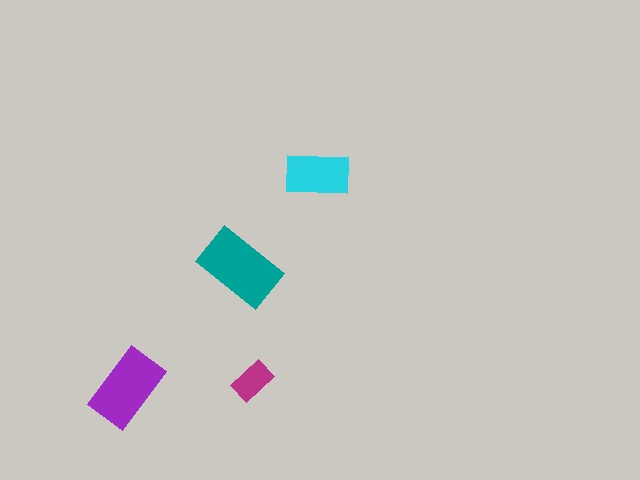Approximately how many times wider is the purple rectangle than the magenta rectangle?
About 2 times wider.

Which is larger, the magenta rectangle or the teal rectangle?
The teal one.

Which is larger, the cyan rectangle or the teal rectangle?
The teal one.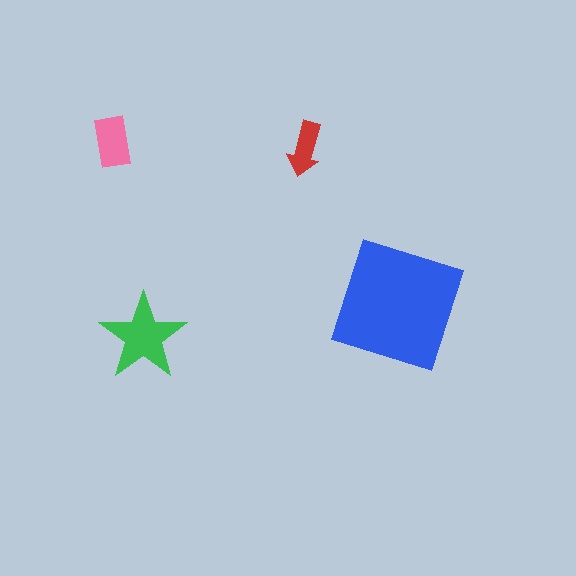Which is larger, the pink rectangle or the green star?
The green star.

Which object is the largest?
The blue square.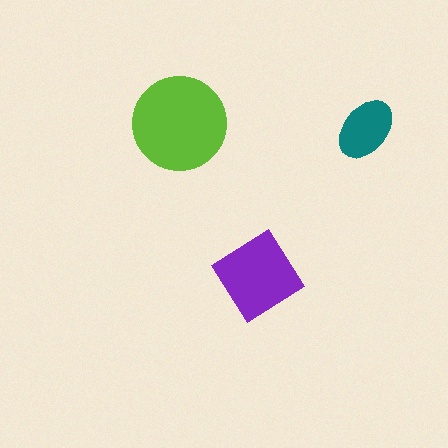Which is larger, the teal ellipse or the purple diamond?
The purple diamond.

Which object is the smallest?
The teal ellipse.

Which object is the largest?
The lime circle.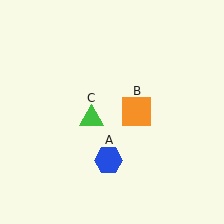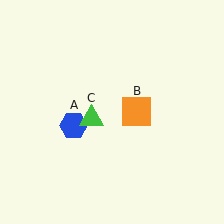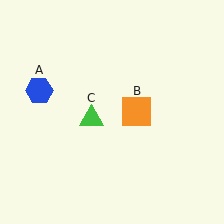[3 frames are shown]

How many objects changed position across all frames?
1 object changed position: blue hexagon (object A).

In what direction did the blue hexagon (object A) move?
The blue hexagon (object A) moved up and to the left.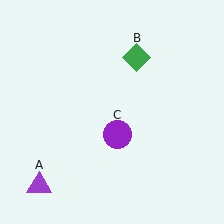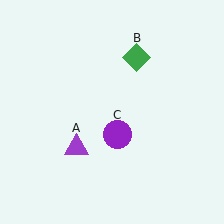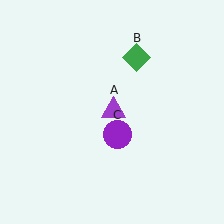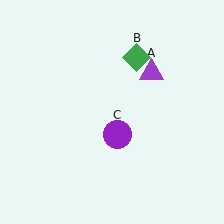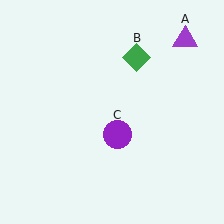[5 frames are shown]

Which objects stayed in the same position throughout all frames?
Green diamond (object B) and purple circle (object C) remained stationary.